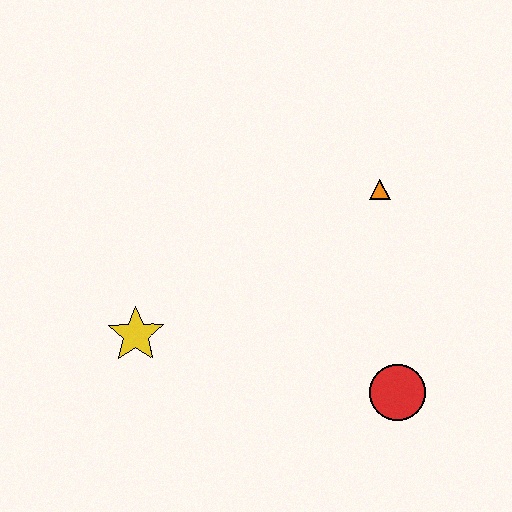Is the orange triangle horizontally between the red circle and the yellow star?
Yes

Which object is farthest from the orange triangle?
The yellow star is farthest from the orange triangle.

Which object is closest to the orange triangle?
The red circle is closest to the orange triangle.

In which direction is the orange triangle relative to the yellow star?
The orange triangle is to the right of the yellow star.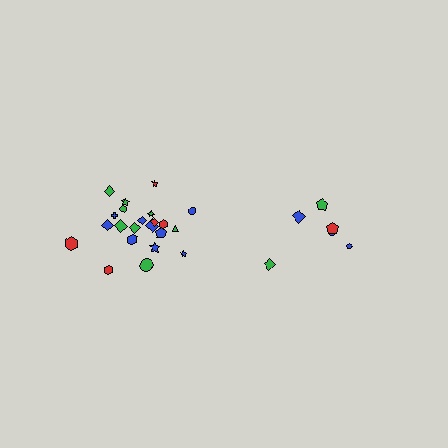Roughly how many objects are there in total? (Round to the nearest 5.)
Roughly 30 objects in total.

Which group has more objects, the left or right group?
The left group.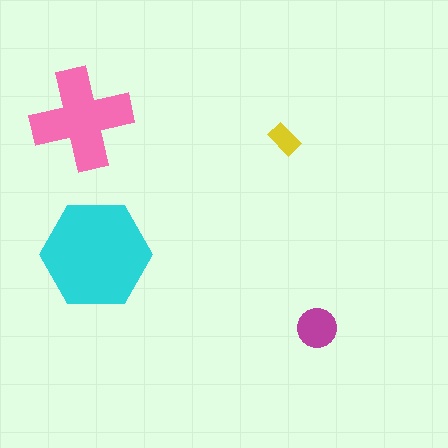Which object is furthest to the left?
The pink cross is leftmost.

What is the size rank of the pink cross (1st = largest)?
2nd.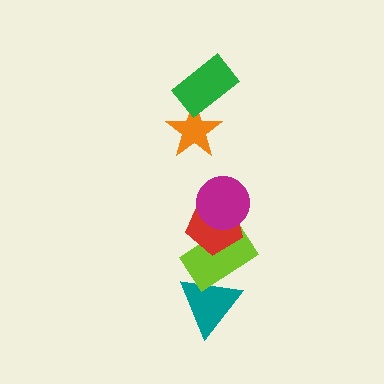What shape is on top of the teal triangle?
The lime rectangle is on top of the teal triangle.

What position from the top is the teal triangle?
The teal triangle is 6th from the top.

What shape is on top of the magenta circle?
The orange star is on top of the magenta circle.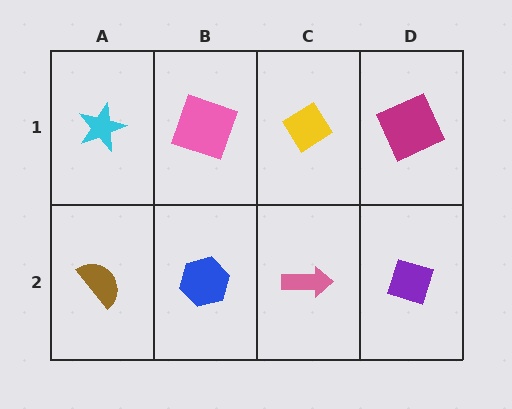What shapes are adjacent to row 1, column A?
A brown semicircle (row 2, column A), a pink square (row 1, column B).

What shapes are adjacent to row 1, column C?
A pink arrow (row 2, column C), a pink square (row 1, column B), a magenta square (row 1, column D).